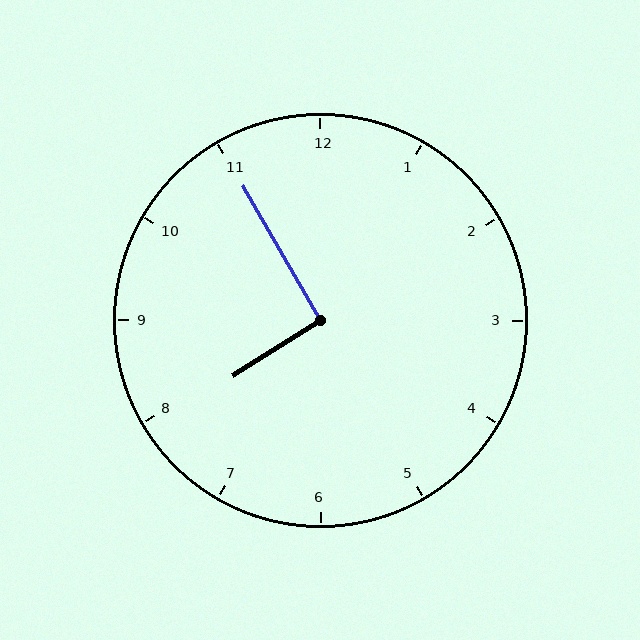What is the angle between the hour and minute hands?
Approximately 92 degrees.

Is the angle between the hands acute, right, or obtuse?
It is right.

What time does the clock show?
7:55.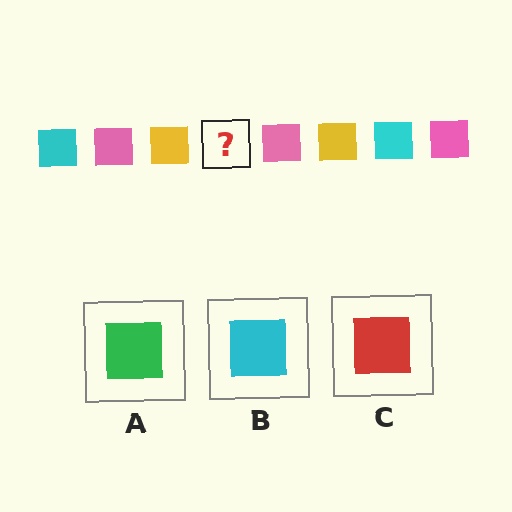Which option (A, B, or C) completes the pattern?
B.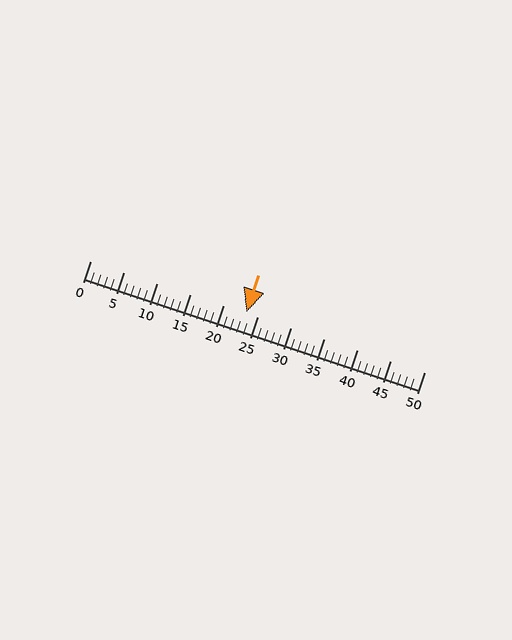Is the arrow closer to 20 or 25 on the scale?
The arrow is closer to 25.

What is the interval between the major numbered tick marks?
The major tick marks are spaced 5 units apart.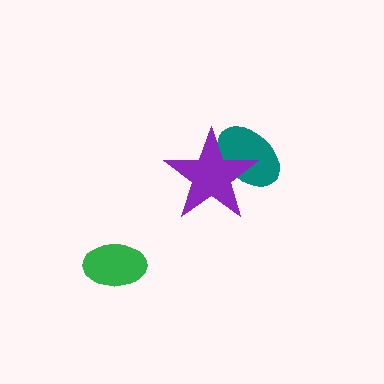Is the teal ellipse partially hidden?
Yes, it is partially covered by another shape.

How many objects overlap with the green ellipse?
0 objects overlap with the green ellipse.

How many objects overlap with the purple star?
1 object overlaps with the purple star.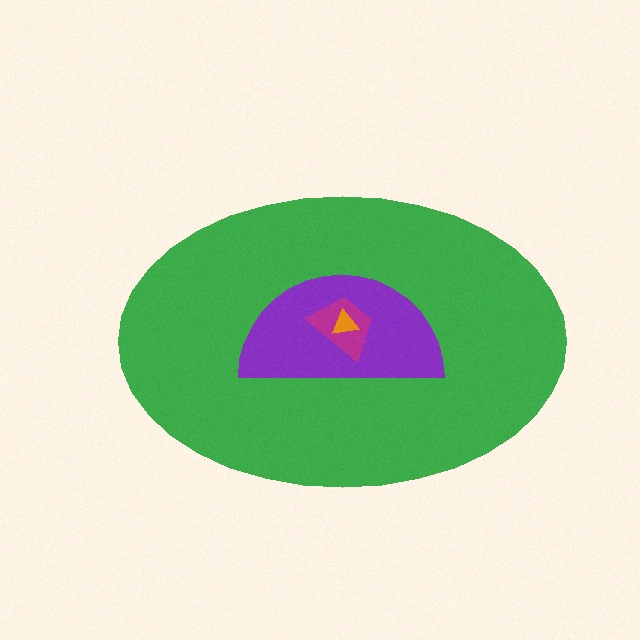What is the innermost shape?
The orange triangle.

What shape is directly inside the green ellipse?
The purple semicircle.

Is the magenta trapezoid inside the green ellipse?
Yes.